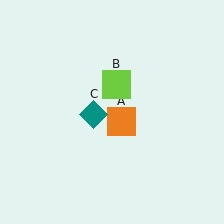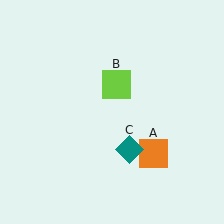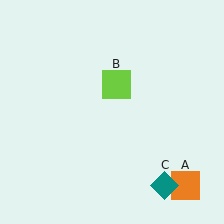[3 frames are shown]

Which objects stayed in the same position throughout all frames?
Lime square (object B) remained stationary.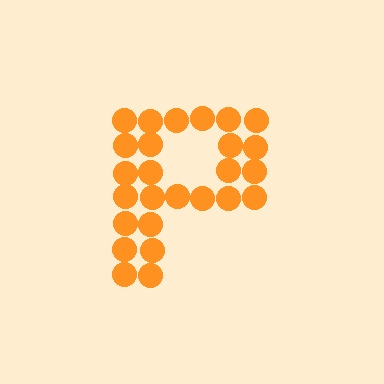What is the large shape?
The large shape is the letter P.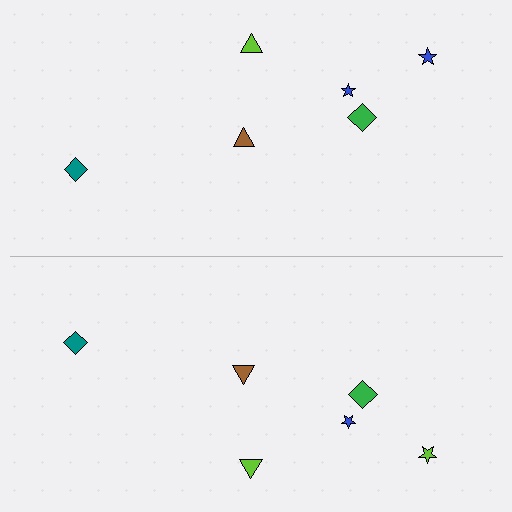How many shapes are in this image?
There are 12 shapes in this image.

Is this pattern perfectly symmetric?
No, the pattern is not perfectly symmetric. The lime star on the bottom side breaks the symmetry — its mirror counterpart is blue.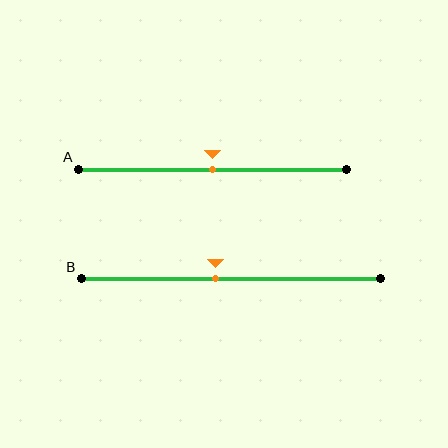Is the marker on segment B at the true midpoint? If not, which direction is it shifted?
No, the marker on segment B is shifted to the left by about 5% of the segment length.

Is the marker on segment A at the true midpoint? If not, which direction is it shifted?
Yes, the marker on segment A is at the true midpoint.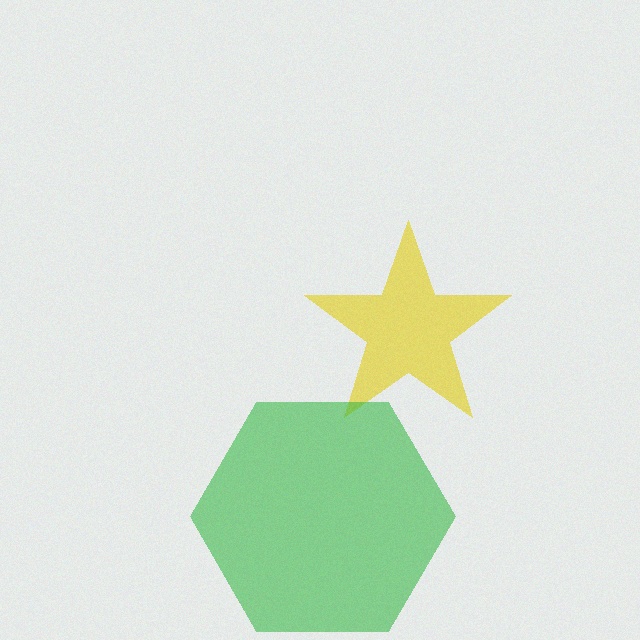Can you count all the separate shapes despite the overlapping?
Yes, there are 2 separate shapes.